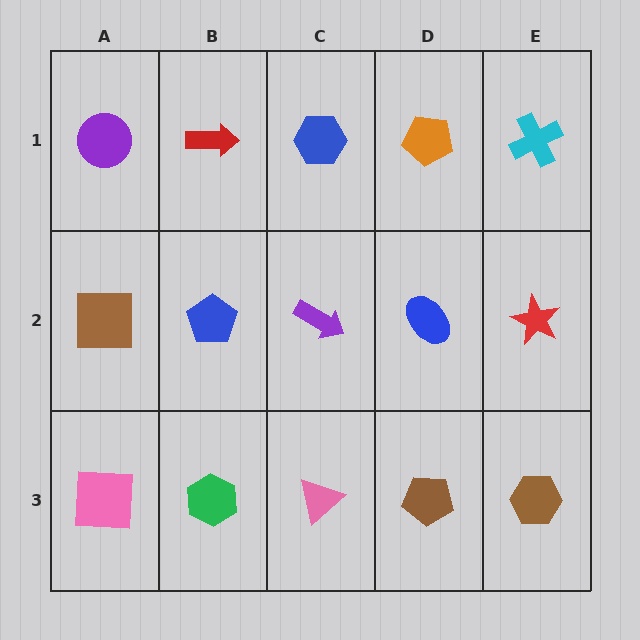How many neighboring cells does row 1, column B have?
3.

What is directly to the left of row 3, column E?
A brown pentagon.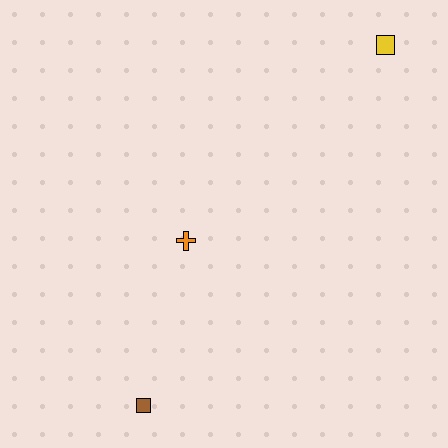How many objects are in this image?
There are 3 objects.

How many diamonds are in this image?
There are no diamonds.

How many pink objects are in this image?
There are no pink objects.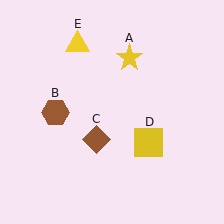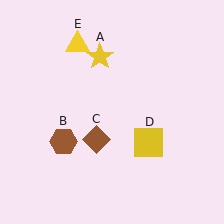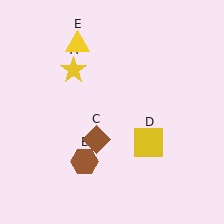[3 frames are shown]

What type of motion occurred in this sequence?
The yellow star (object A), brown hexagon (object B) rotated counterclockwise around the center of the scene.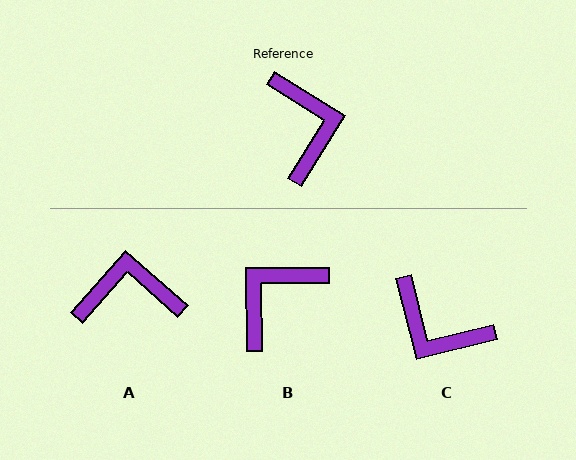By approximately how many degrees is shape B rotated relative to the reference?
Approximately 122 degrees counter-clockwise.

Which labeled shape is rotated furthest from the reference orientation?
C, about 134 degrees away.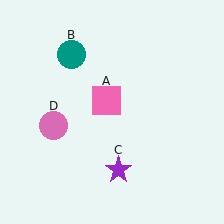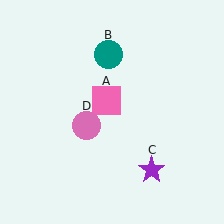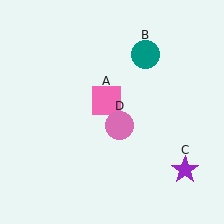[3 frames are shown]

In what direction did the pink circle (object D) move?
The pink circle (object D) moved right.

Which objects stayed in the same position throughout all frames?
Pink square (object A) remained stationary.